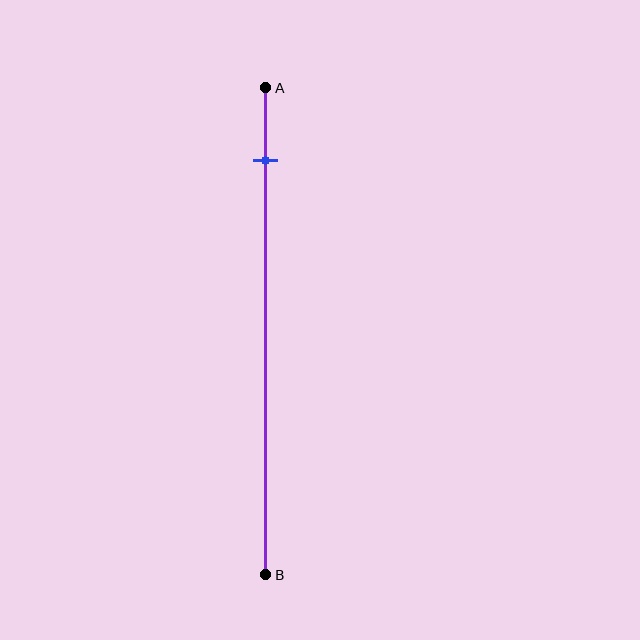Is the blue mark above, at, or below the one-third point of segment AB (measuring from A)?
The blue mark is above the one-third point of segment AB.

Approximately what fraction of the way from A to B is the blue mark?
The blue mark is approximately 15% of the way from A to B.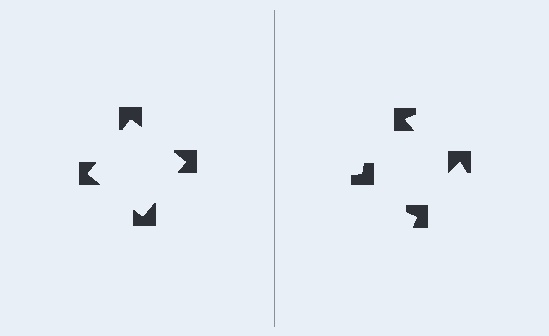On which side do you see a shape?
An illusory square appears on the left side. On the right side the wedge cuts are rotated, so no coherent shape forms.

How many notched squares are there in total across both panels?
8 — 4 on each side.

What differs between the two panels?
The notched squares are positioned identically on both sides; only the wedge orientations differ. On the left they align to a square; on the right they are misaligned.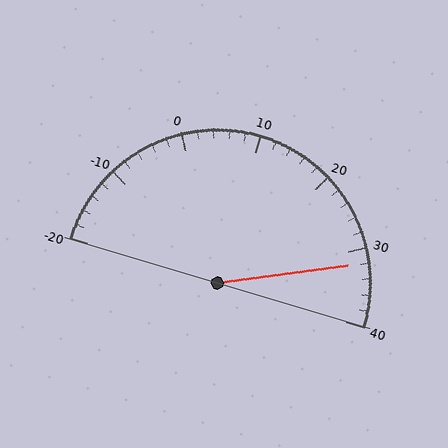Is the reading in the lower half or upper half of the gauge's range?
The reading is in the upper half of the range (-20 to 40).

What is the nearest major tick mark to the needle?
The nearest major tick mark is 30.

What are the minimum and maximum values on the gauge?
The gauge ranges from -20 to 40.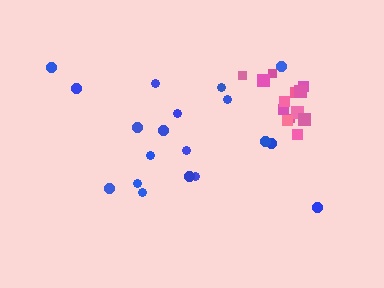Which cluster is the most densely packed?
Pink.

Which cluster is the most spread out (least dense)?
Blue.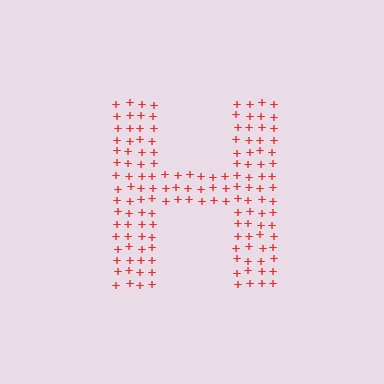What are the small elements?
The small elements are plus signs.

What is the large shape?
The large shape is the letter H.